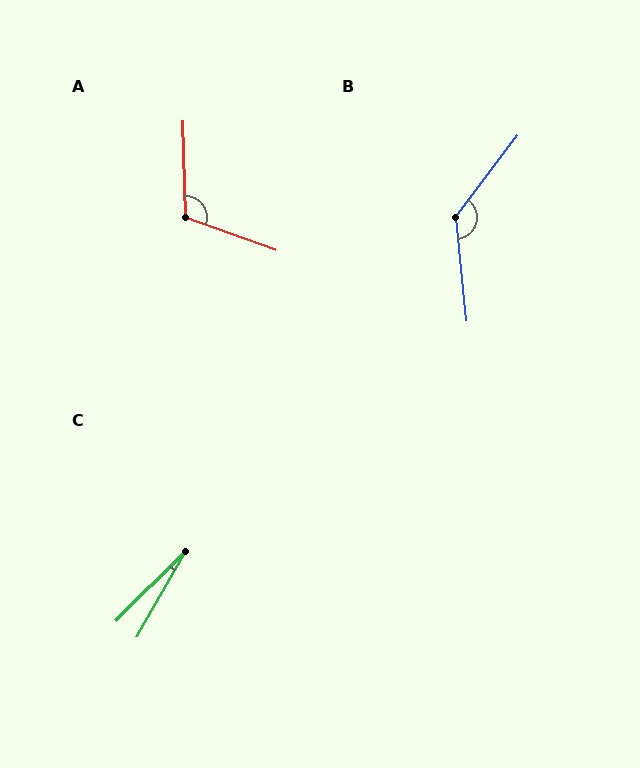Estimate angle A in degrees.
Approximately 111 degrees.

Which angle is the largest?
B, at approximately 137 degrees.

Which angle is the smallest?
C, at approximately 15 degrees.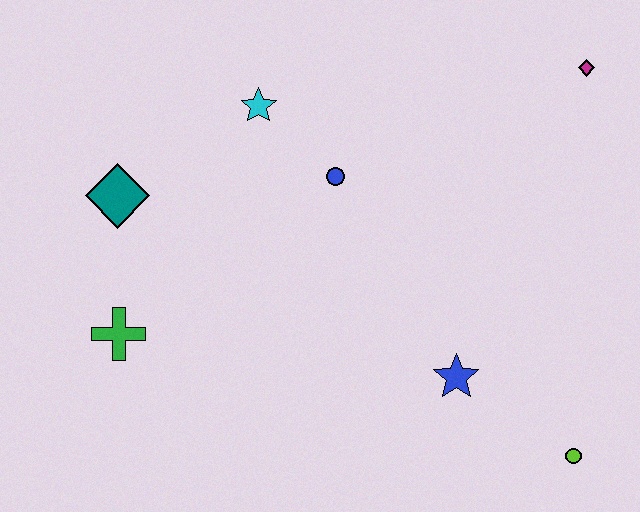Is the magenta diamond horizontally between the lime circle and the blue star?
No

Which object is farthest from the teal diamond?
The lime circle is farthest from the teal diamond.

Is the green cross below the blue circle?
Yes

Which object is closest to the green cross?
The teal diamond is closest to the green cross.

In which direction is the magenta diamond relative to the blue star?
The magenta diamond is above the blue star.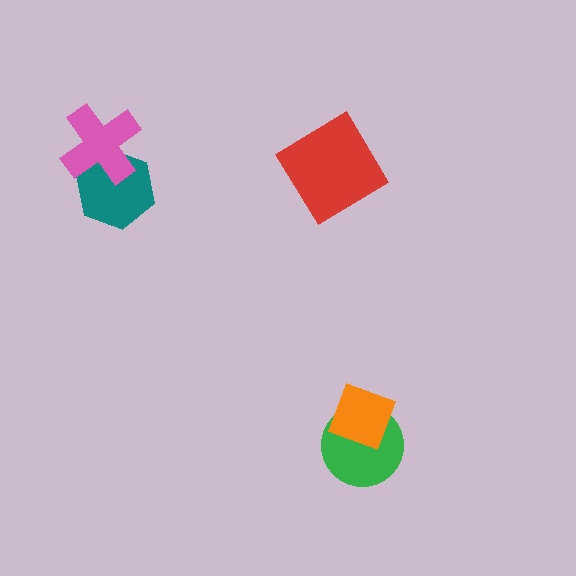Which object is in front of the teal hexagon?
The pink cross is in front of the teal hexagon.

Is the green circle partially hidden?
Yes, it is partially covered by another shape.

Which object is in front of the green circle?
The orange diamond is in front of the green circle.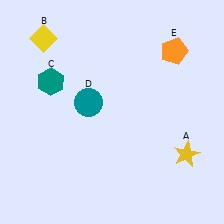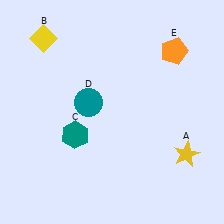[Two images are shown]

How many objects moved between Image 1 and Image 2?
1 object moved between the two images.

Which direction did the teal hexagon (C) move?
The teal hexagon (C) moved down.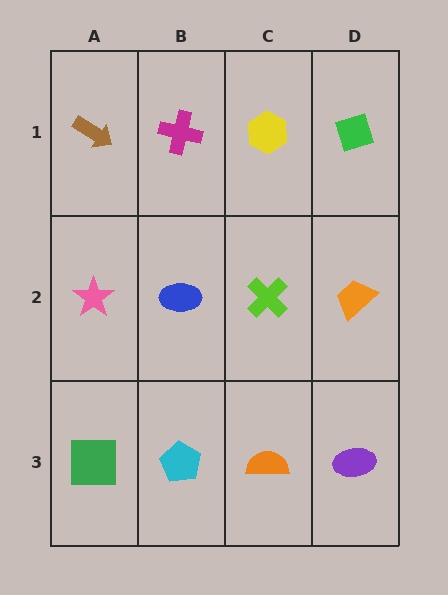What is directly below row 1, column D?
An orange trapezoid.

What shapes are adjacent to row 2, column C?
A yellow hexagon (row 1, column C), an orange semicircle (row 3, column C), a blue ellipse (row 2, column B), an orange trapezoid (row 2, column D).